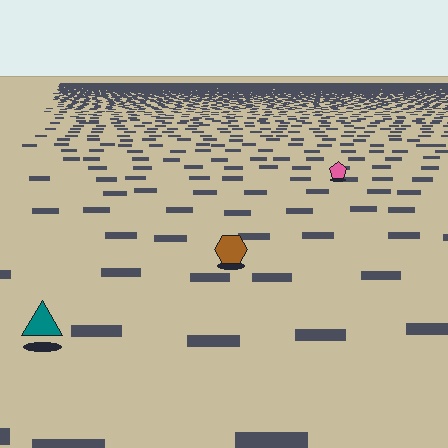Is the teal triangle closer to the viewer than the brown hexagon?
Yes. The teal triangle is closer — you can tell from the texture gradient: the ground texture is coarser near it.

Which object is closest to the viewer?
The teal triangle is closest. The texture marks near it are larger and more spread out.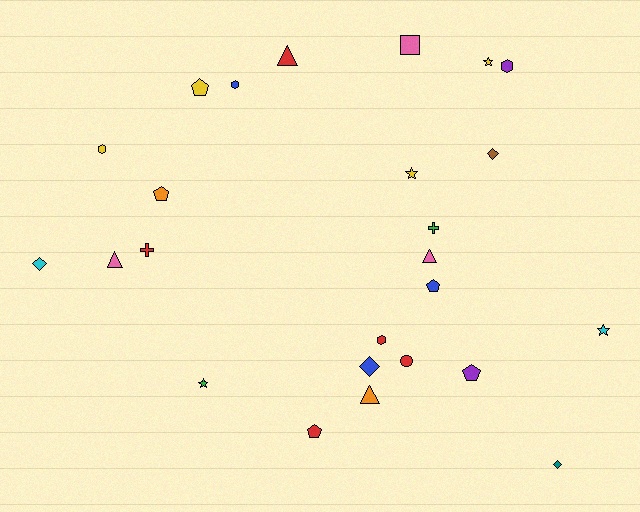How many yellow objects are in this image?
There are 4 yellow objects.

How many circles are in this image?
There is 1 circle.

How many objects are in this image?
There are 25 objects.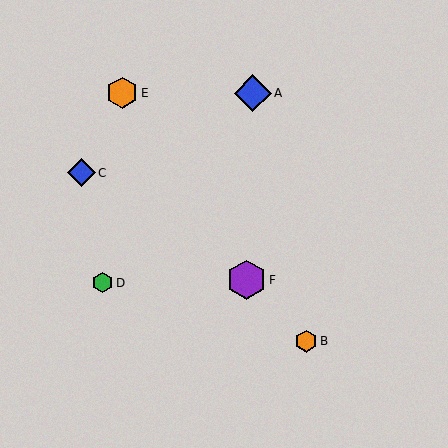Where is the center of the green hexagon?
The center of the green hexagon is at (102, 283).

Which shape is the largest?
The purple hexagon (labeled F) is the largest.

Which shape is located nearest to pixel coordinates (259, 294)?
The purple hexagon (labeled F) at (247, 280) is nearest to that location.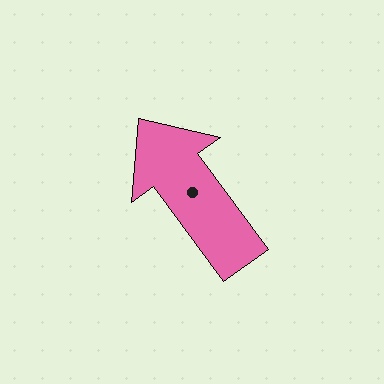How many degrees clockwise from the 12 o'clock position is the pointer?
Approximately 324 degrees.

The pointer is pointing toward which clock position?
Roughly 11 o'clock.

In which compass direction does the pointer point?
Northwest.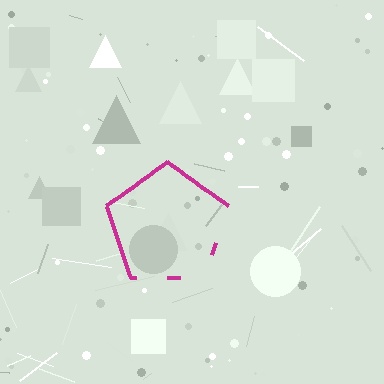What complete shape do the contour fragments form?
The contour fragments form a pentagon.